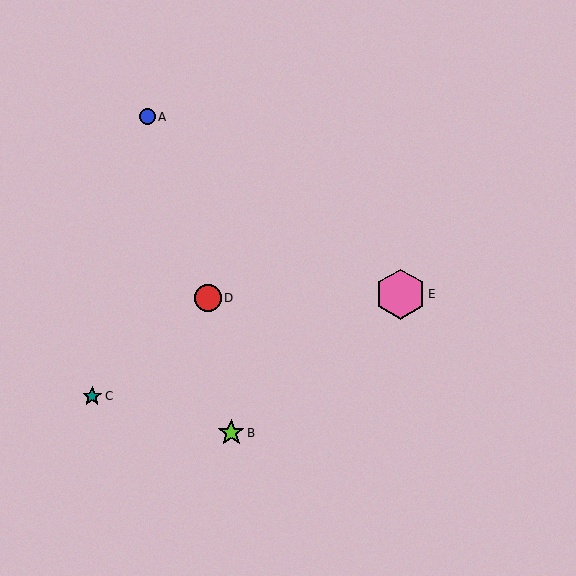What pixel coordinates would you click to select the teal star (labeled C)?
Click at (92, 396) to select the teal star C.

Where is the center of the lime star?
The center of the lime star is at (231, 433).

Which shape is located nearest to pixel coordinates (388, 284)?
The pink hexagon (labeled E) at (400, 294) is nearest to that location.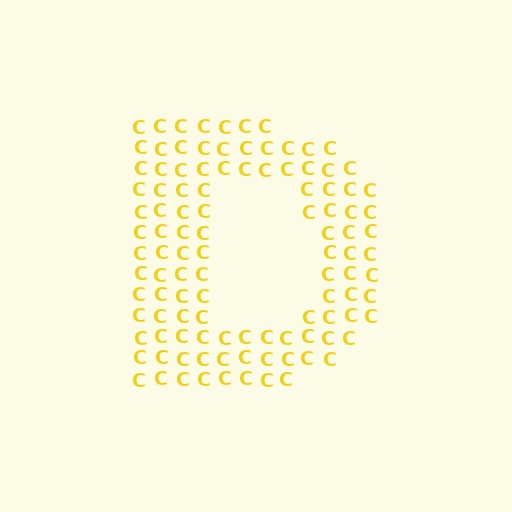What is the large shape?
The large shape is the letter D.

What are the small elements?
The small elements are letter C's.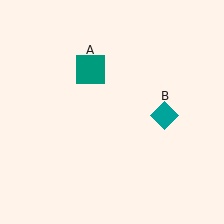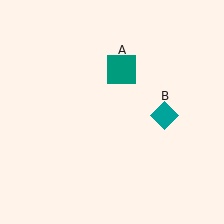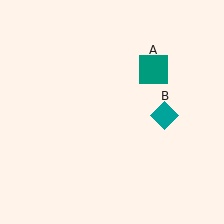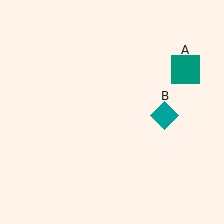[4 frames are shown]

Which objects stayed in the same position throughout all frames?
Teal diamond (object B) remained stationary.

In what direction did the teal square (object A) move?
The teal square (object A) moved right.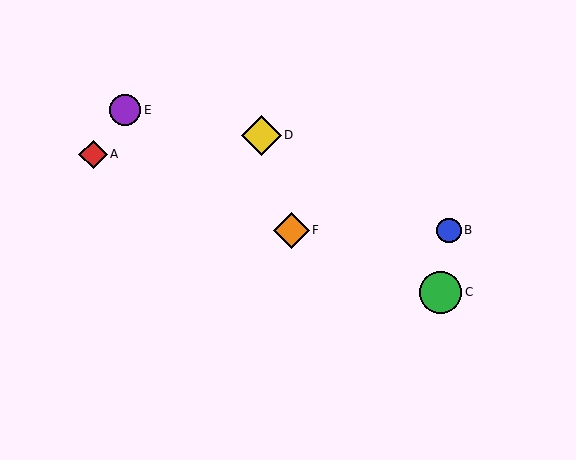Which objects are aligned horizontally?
Objects B, F are aligned horizontally.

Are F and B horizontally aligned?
Yes, both are at y≈230.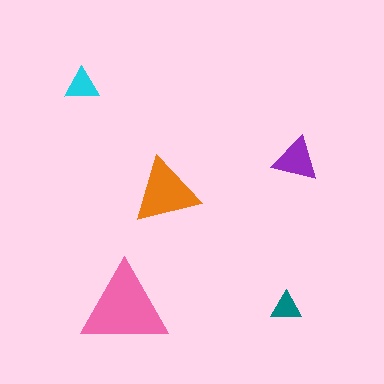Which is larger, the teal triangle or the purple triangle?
The purple one.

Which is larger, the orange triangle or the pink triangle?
The pink one.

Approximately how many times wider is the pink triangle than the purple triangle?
About 2 times wider.